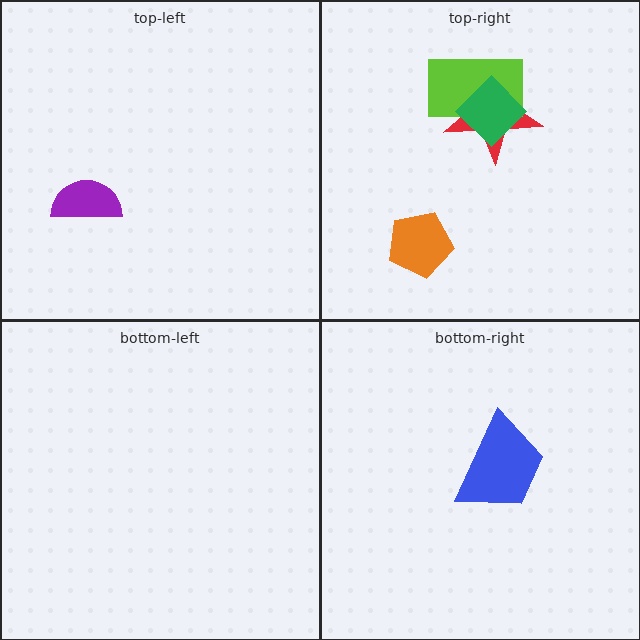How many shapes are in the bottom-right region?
1.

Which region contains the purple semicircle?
The top-left region.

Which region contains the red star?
The top-right region.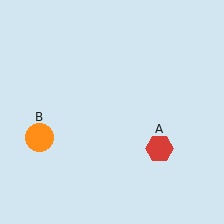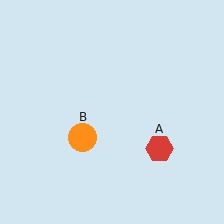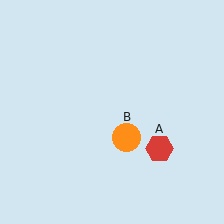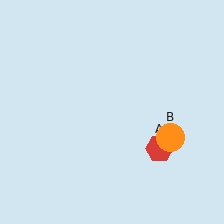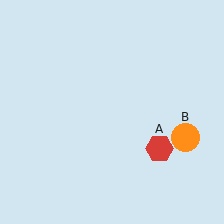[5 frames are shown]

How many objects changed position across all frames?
1 object changed position: orange circle (object B).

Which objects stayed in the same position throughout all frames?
Red hexagon (object A) remained stationary.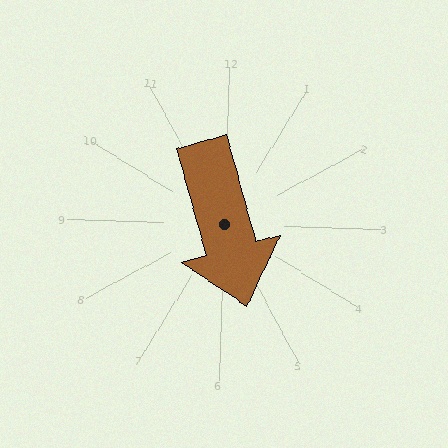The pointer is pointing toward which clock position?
Roughly 5 o'clock.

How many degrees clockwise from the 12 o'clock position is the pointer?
Approximately 163 degrees.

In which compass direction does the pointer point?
South.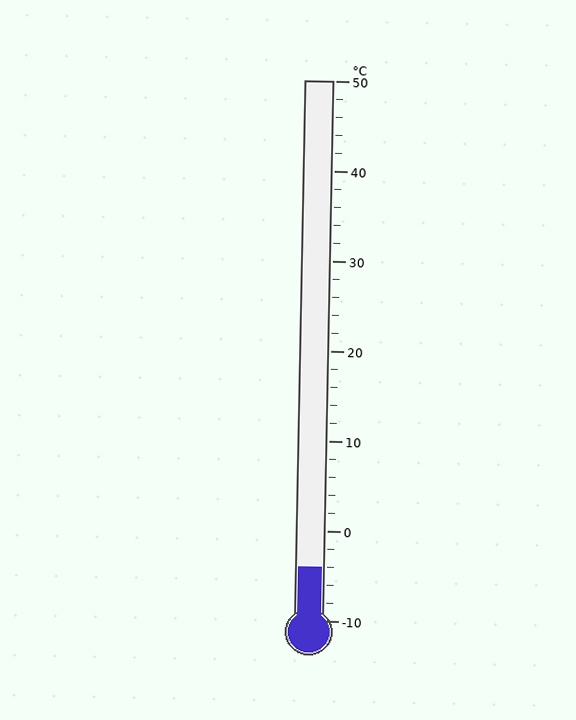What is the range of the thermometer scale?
The thermometer scale ranges from -10°C to 50°C.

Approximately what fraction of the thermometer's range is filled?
The thermometer is filled to approximately 10% of its range.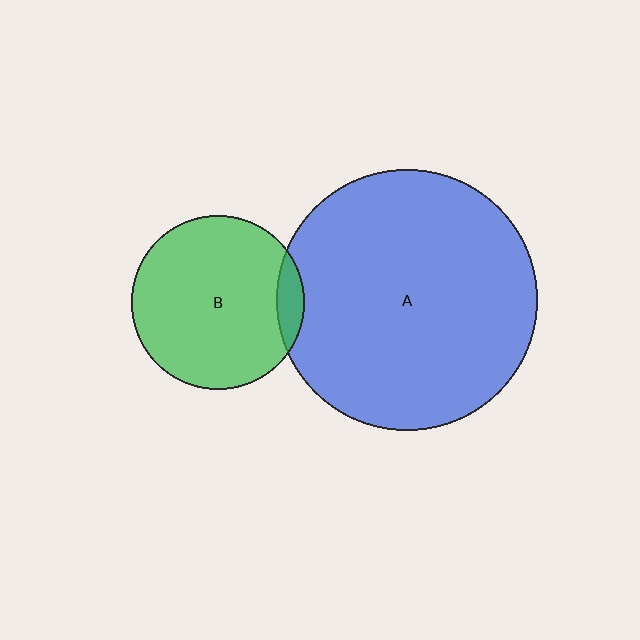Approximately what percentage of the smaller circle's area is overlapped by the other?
Approximately 10%.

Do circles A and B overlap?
Yes.